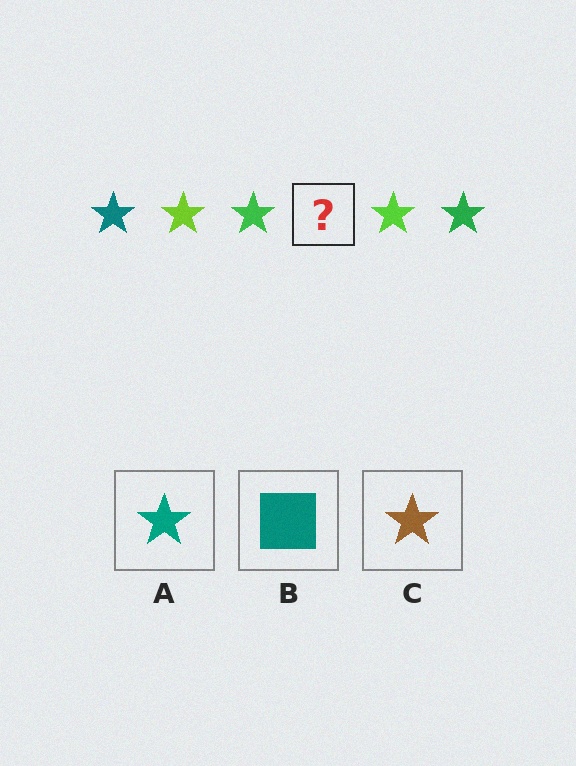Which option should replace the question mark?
Option A.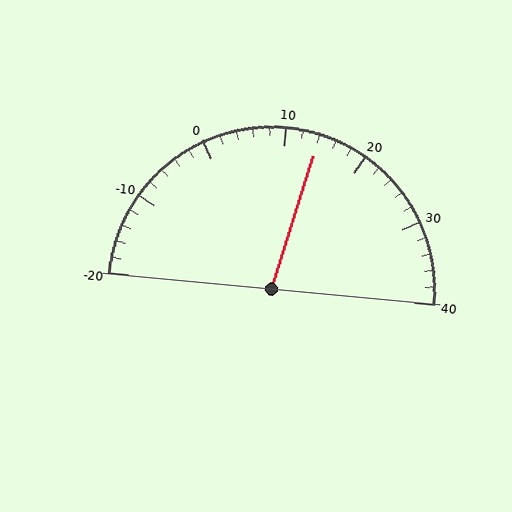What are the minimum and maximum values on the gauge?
The gauge ranges from -20 to 40.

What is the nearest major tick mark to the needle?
The nearest major tick mark is 10.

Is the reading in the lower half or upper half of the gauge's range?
The reading is in the upper half of the range (-20 to 40).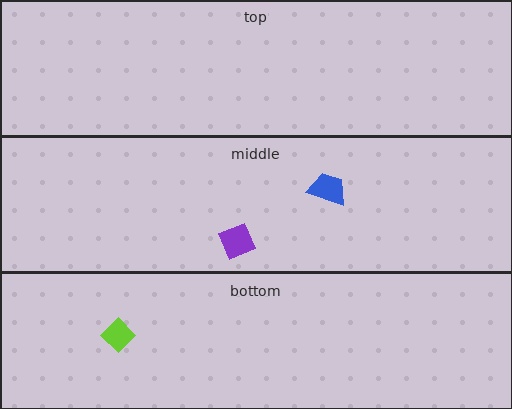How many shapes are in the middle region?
2.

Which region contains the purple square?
The middle region.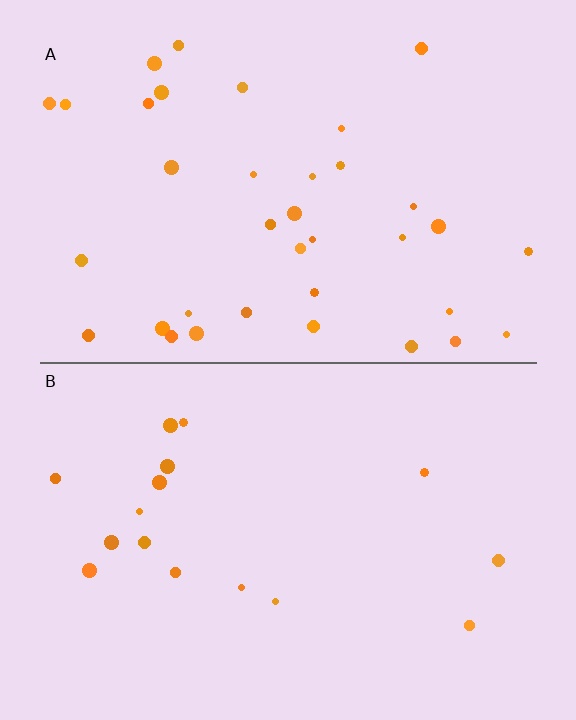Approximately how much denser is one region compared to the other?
Approximately 2.2× — region A over region B.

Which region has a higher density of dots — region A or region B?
A (the top).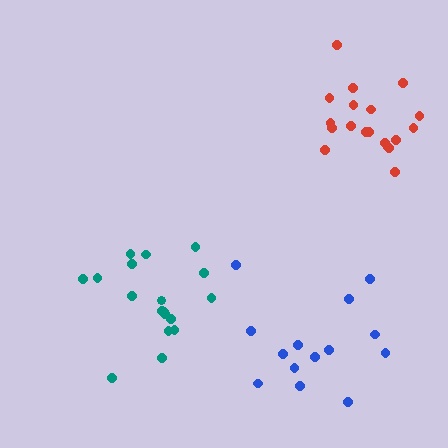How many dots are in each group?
Group 1: 14 dots, Group 2: 19 dots, Group 3: 18 dots (51 total).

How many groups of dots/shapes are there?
There are 3 groups.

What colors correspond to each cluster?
The clusters are colored: blue, red, teal.